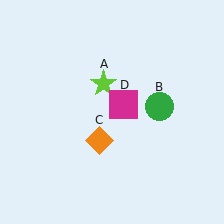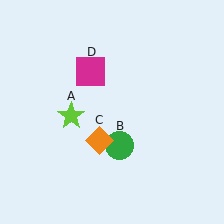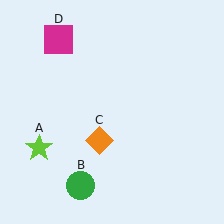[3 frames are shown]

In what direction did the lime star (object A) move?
The lime star (object A) moved down and to the left.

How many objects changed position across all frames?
3 objects changed position: lime star (object A), green circle (object B), magenta square (object D).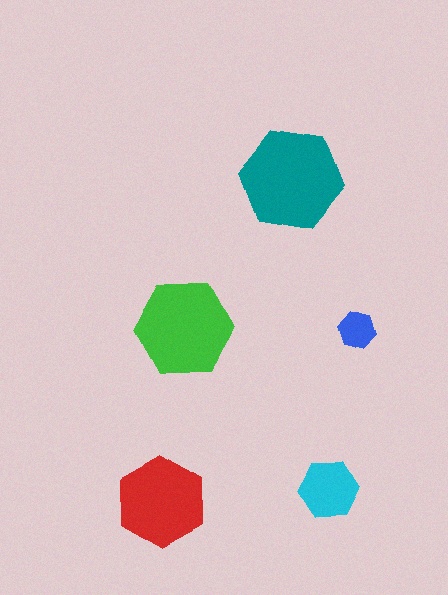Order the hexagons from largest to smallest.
the teal one, the green one, the red one, the cyan one, the blue one.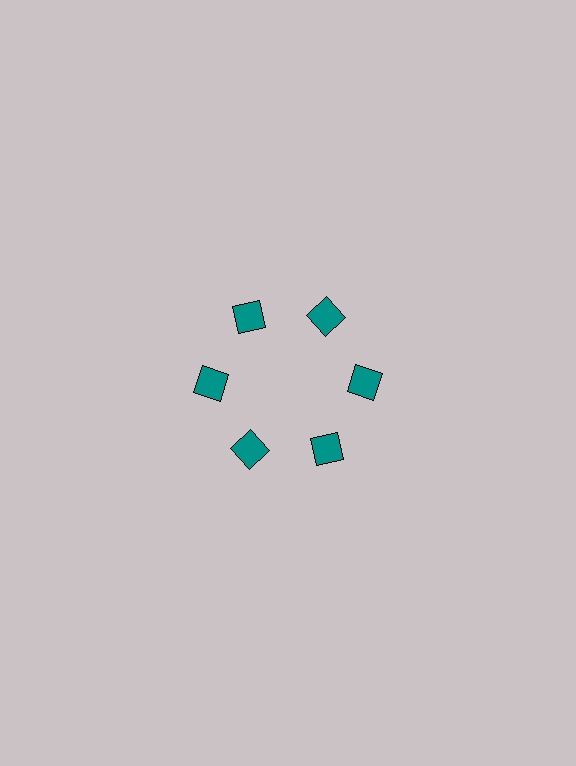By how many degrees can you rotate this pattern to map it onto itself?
The pattern maps onto itself every 60 degrees of rotation.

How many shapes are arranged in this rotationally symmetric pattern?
There are 6 shapes, arranged in 6 groups of 1.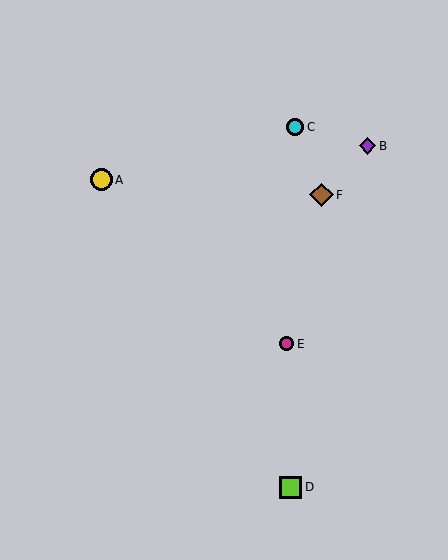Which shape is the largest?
The brown diamond (labeled F) is the largest.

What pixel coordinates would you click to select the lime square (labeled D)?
Click at (291, 487) to select the lime square D.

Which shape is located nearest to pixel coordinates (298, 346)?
The magenta circle (labeled E) at (287, 344) is nearest to that location.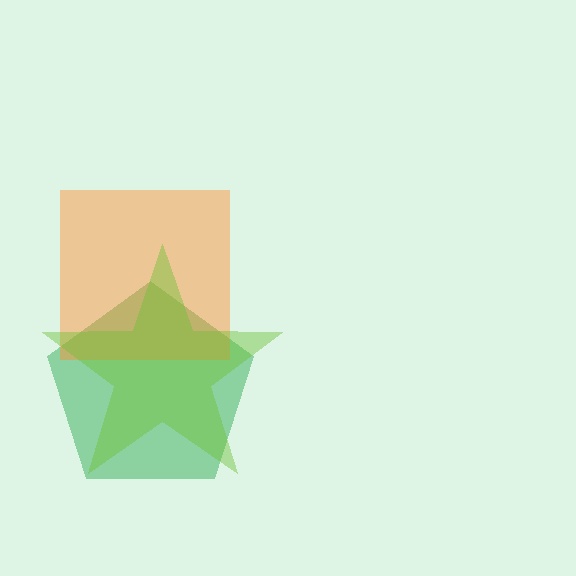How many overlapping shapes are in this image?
There are 3 overlapping shapes in the image.